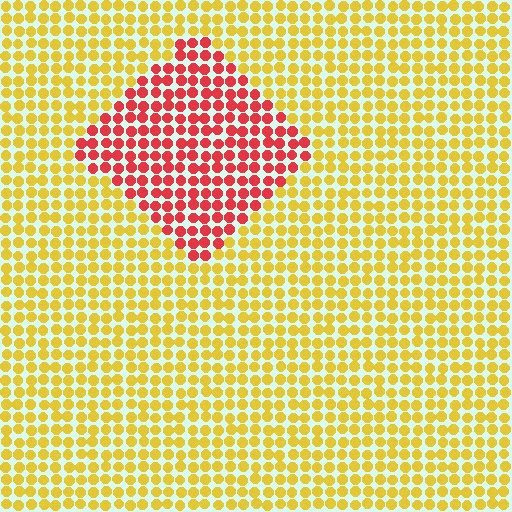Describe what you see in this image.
The image is filled with small yellow elements in a uniform arrangement. A diamond-shaped region is visible where the elements are tinted to a slightly different hue, forming a subtle color boundary.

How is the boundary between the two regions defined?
The boundary is defined purely by a slight shift in hue (about 56 degrees). Spacing, size, and orientation are identical on both sides.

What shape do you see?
I see a diamond.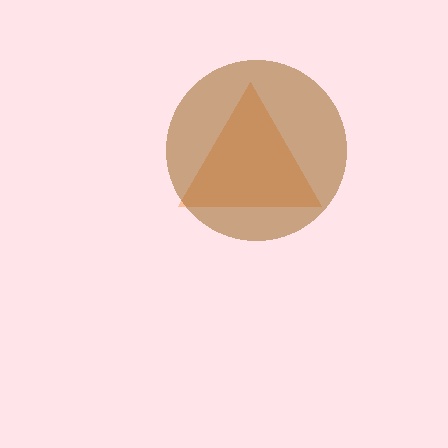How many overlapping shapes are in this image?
There are 2 overlapping shapes in the image.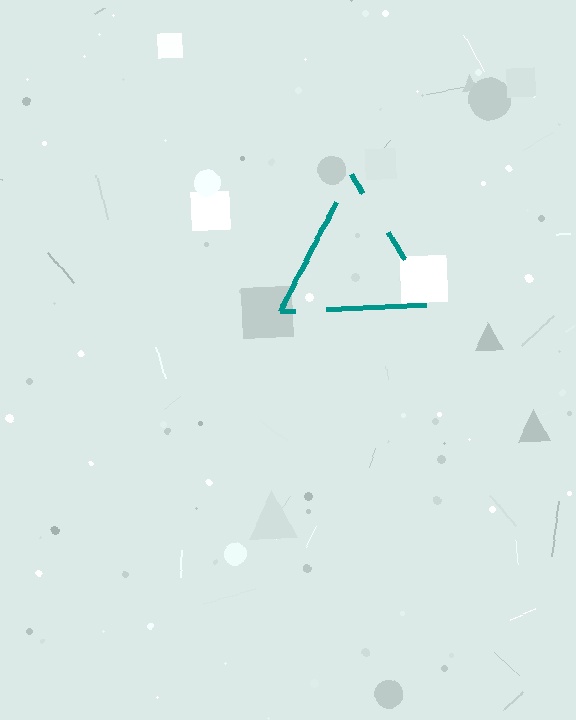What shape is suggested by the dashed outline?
The dashed outline suggests a triangle.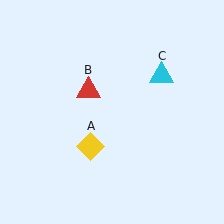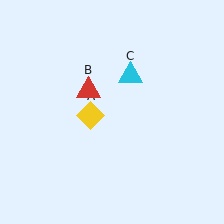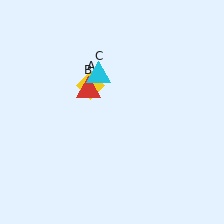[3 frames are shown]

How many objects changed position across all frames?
2 objects changed position: yellow diamond (object A), cyan triangle (object C).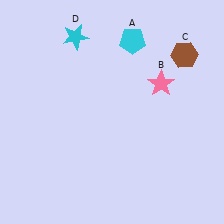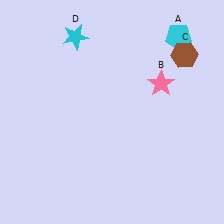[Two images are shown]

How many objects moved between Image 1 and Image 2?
1 object moved between the two images.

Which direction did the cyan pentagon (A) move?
The cyan pentagon (A) moved right.